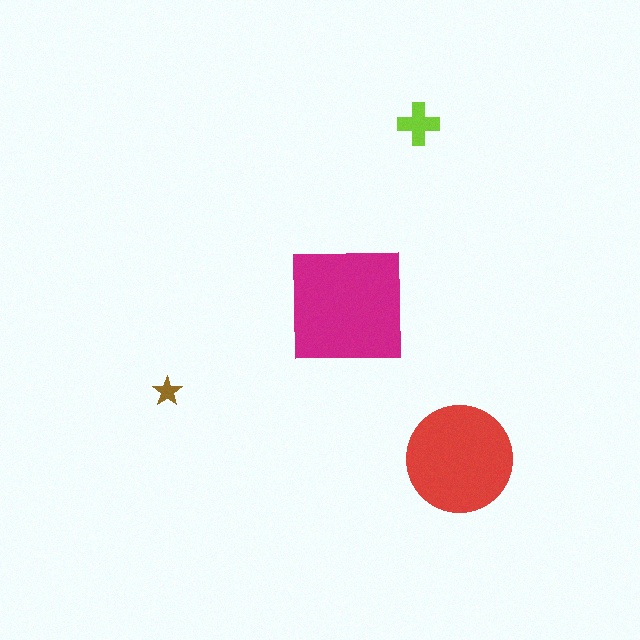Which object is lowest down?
The red circle is bottommost.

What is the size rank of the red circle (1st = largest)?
2nd.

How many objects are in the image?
There are 4 objects in the image.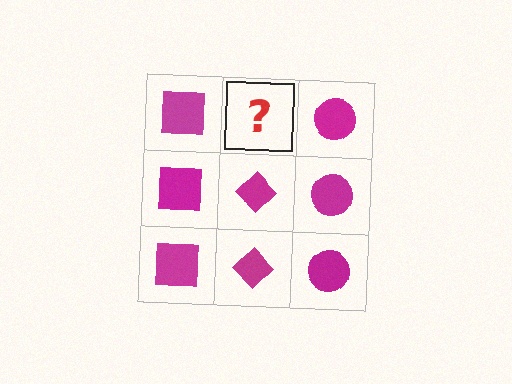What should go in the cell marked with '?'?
The missing cell should contain a magenta diamond.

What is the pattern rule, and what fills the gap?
The rule is that each column has a consistent shape. The gap should be filled with a magenta diamond.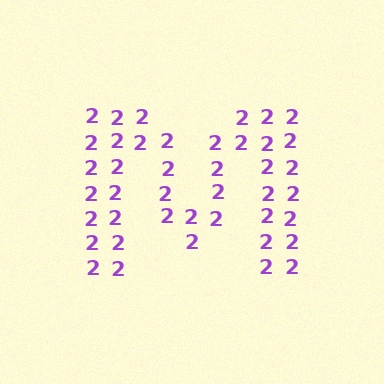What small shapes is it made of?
It is made of small digit 2's.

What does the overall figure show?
The overall figure shows the letter M.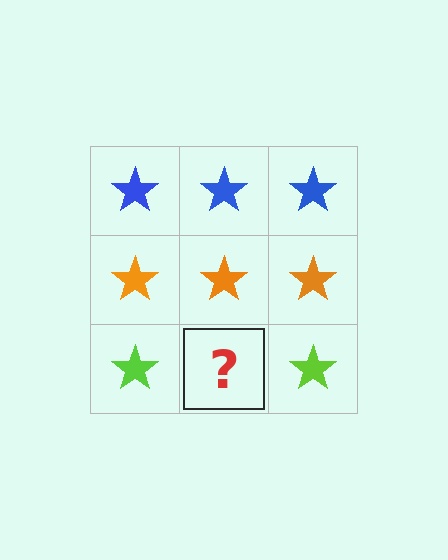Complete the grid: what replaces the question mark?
The question mark should be replaced with a lime star.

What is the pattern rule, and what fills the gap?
The rule is that each row has a consistent color. The gap should be filled with a lime star.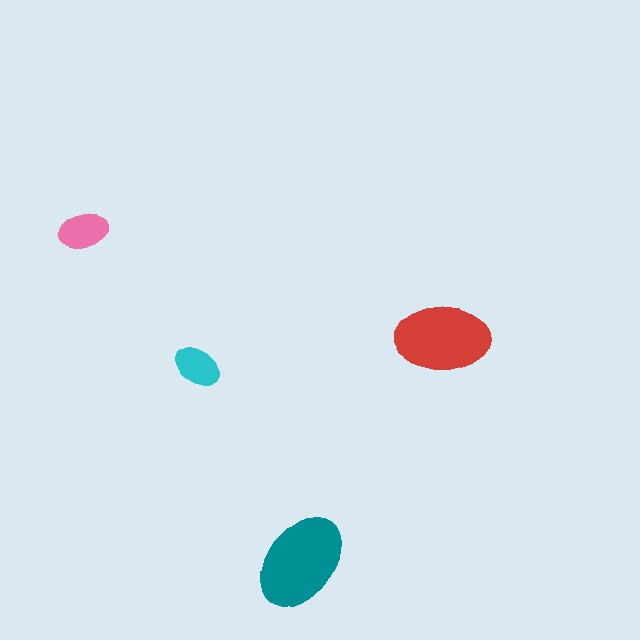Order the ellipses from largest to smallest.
the teal one, the red one, the pink one, the cyan one.